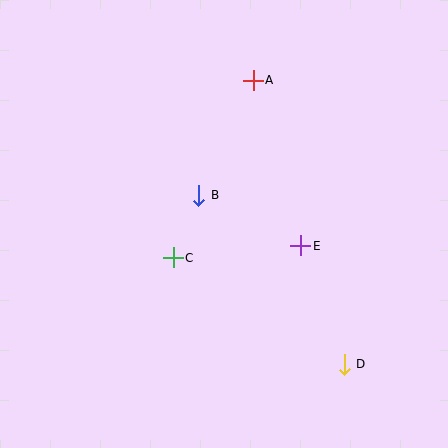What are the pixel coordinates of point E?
Point E is at (301, 246).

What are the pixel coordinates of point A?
Point A is at (253, 80).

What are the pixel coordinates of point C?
Point C is at (173, 258).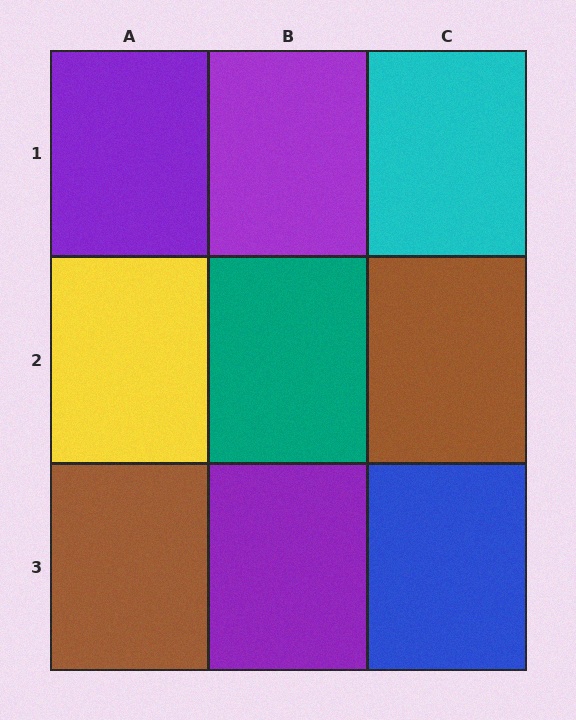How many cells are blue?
1 cell is blue.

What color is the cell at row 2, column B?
Teal.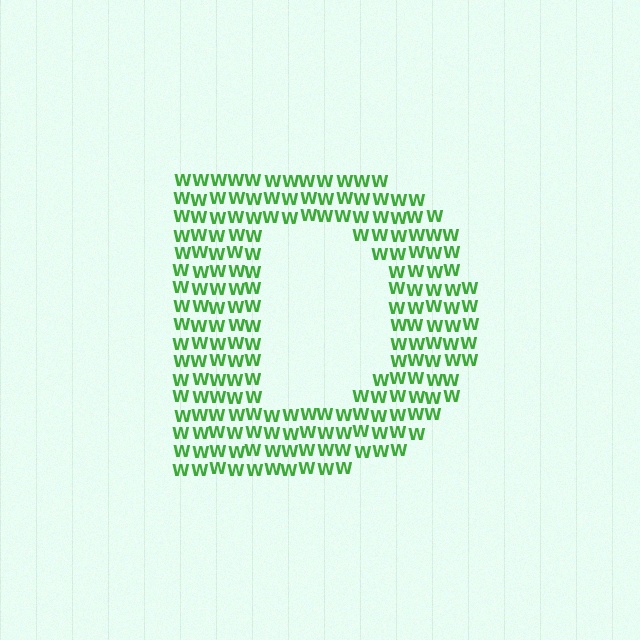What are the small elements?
The small elements are letter W's.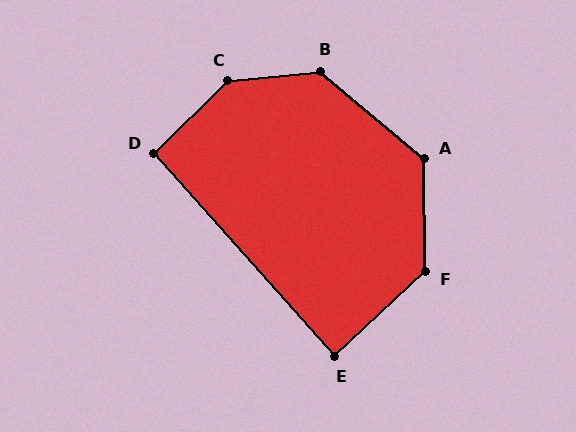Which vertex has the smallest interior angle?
E, at approximately 89 degrees.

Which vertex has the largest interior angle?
C, at approximately 141 degrees.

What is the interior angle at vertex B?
Approximately 135 degrees (obtuse).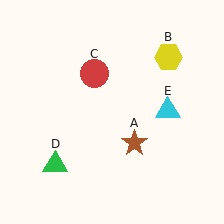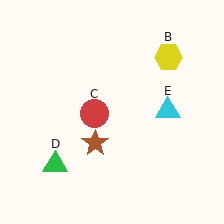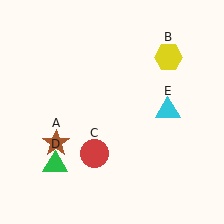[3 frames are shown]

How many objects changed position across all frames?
2 objects changed position: brown star (object A), red circle (object C).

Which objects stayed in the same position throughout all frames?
Yellow hexagon (object B) and green triangle (object D) and cyan triangle (object E) remained stationary.